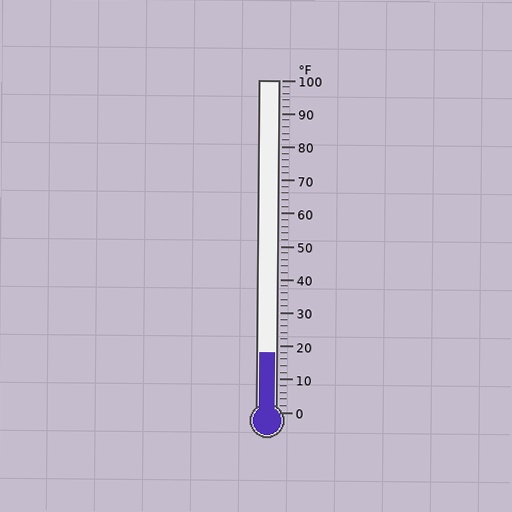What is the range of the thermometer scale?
The thermometer scale ranges from 0°F to 100°F.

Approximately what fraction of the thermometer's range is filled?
The thermometer is filled to approximately 20% of its range.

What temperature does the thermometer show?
The thermometer shows approximately 18°F.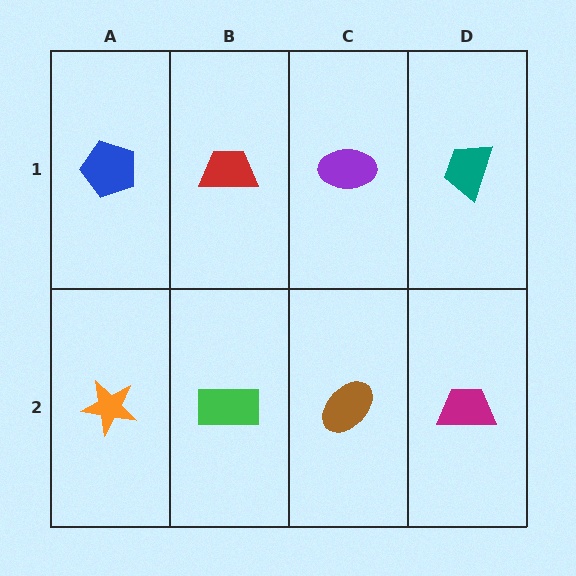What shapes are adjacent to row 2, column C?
A purple ellipse (row 1, column C), a green rectangle (row 2, column B), a magenta trapezoid (row 2, column D).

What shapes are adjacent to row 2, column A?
A blue pentagon (row 1, column A), a green rectangle (row 2, column B).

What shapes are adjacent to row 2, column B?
A red trapezoid (row 1, column B), an orange star (row 2, column A), a brown ellipse (row 2, column C).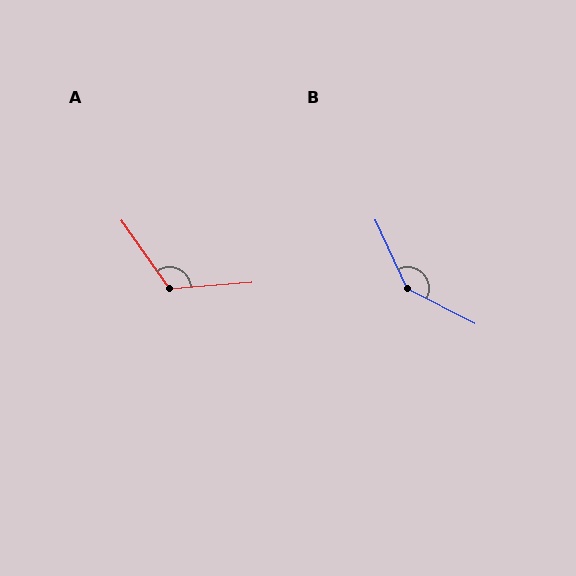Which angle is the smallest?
A, at approximately 121 degrees.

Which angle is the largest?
B, at approximately 142 degrees.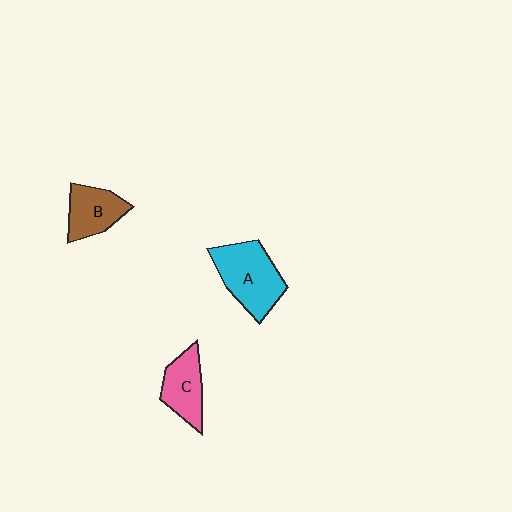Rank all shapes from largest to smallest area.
From largest to smallest: A (cyan), C (pink), B (brown).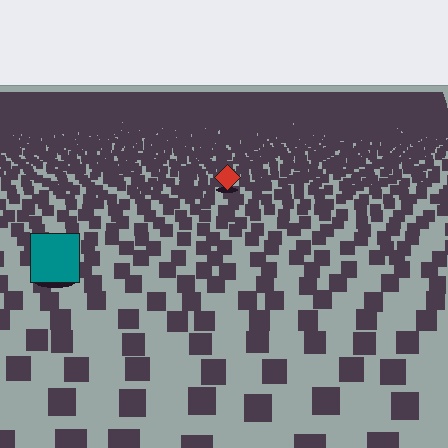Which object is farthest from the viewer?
The red diamond is farthest from the viewer. It appears smaller and the ground texture around it is denser.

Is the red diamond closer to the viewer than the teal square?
No. The teal square is closer — you can tell from the texture gradient: the ground texture is coarser near it.